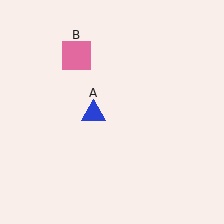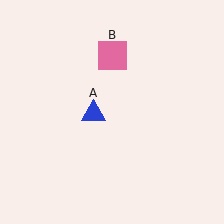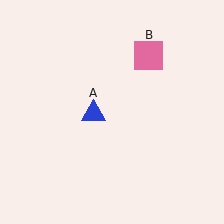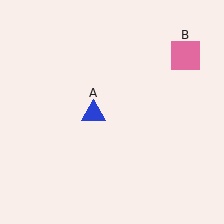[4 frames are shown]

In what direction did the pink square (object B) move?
The pink square (object B) moved right.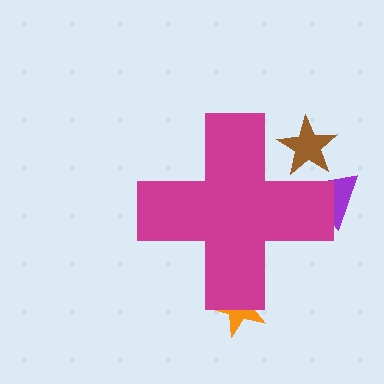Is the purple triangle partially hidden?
Yes, the purple triangle is partially hidden behind the magenta cross.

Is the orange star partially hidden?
Yes, the orange star is partially hidden behind the magenta cross.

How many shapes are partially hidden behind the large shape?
3 shapes are partially hidden.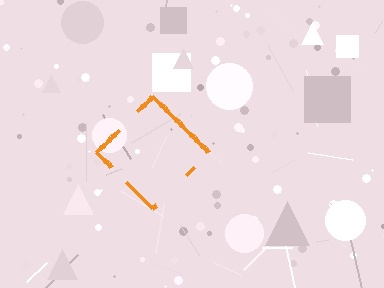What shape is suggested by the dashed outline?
The dashed outline suggests a diamond.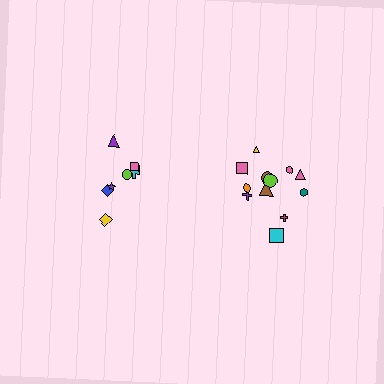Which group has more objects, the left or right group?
The right group.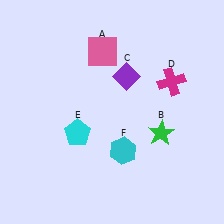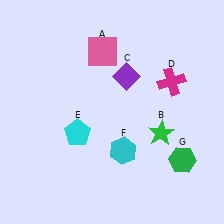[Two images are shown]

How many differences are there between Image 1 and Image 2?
There is 1 difference between the two images.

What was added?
A green hexagon (G) was added in Image 2.